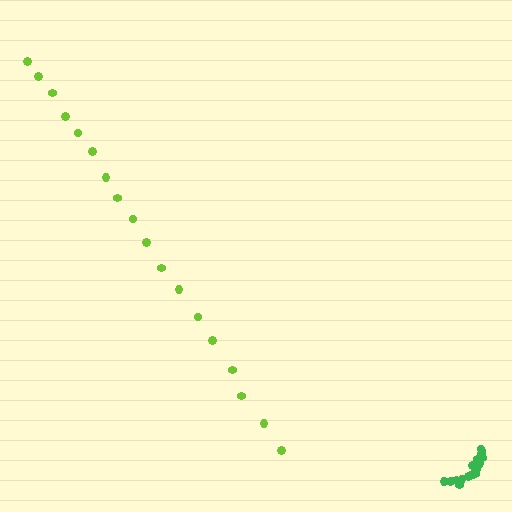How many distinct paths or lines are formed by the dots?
There are 2 distinct paths.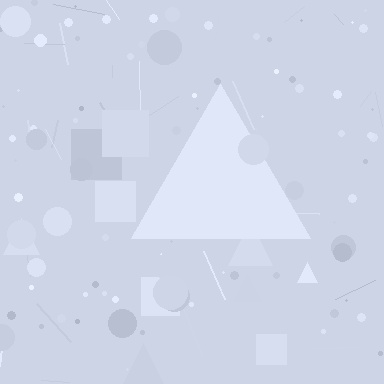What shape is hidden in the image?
A triangle is hidden in the image.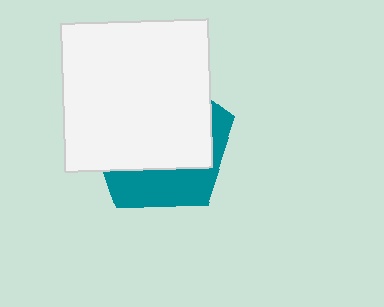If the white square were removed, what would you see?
You would see the complete teal pentagon.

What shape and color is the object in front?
The object in front is a white square.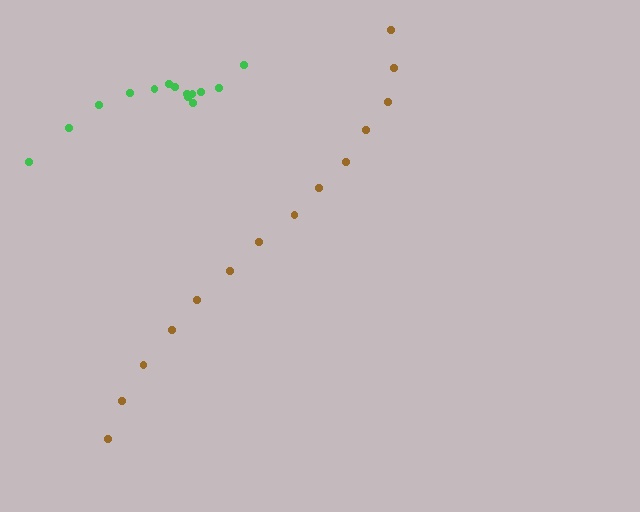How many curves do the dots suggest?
There are 2 distinct paths.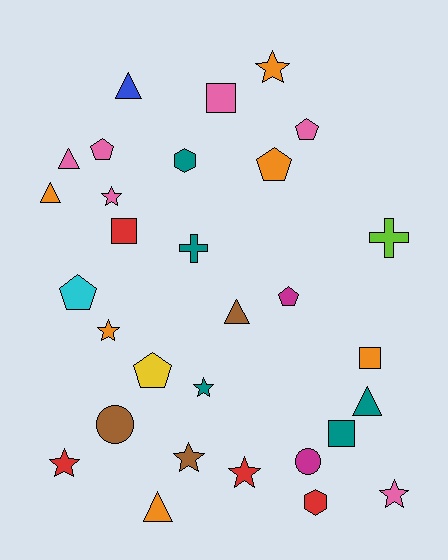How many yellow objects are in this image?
There is 1 yellow object.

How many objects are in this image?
There are 30 objects.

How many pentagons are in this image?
There are 6 pentagons.